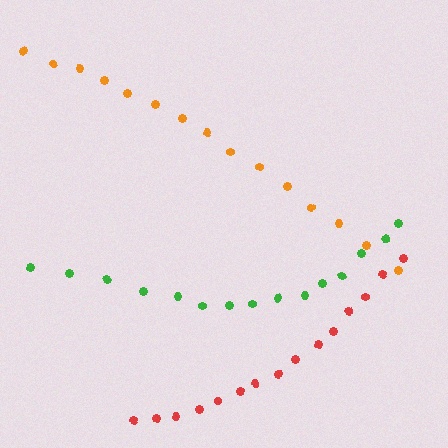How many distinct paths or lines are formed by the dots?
There are 3 distinct paths.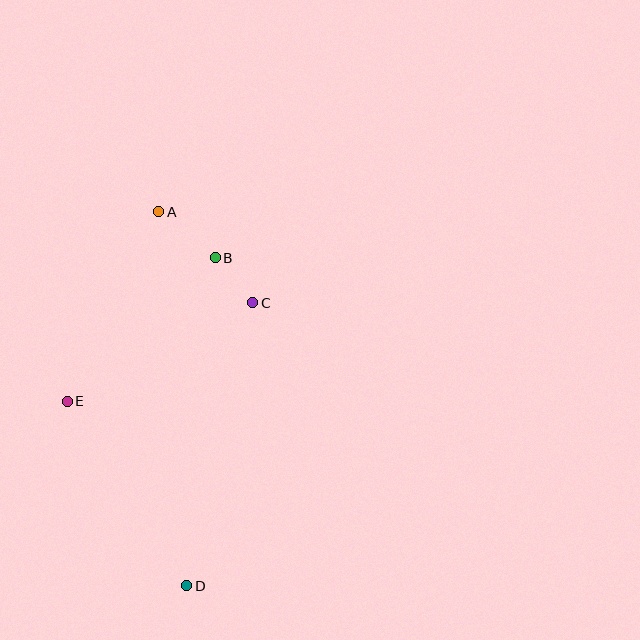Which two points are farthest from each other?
Points A and D are farthest from each other.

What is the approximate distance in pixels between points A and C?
The distance between A and C is approximately 131 pixels.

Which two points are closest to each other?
Points B and C are closest to each other.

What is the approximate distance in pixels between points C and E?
The distance between C and E is approximately 210 pixels.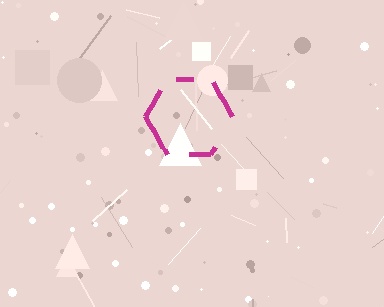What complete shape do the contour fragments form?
The contour fragments form a hexagon.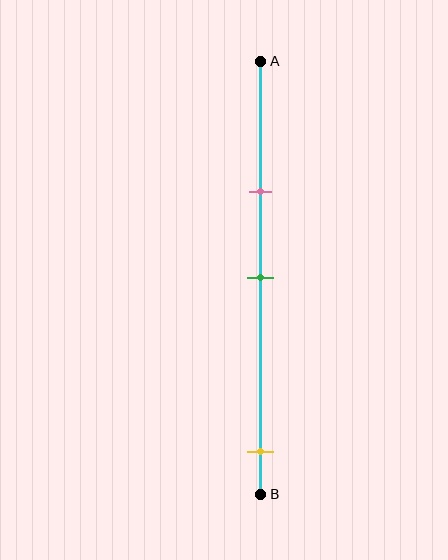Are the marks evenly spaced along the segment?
No, the marks are not evenly spaced.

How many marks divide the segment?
There are 3 marks dividing the segment.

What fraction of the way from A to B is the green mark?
The green mark is approximately 50% (0.5) of the way from A to B.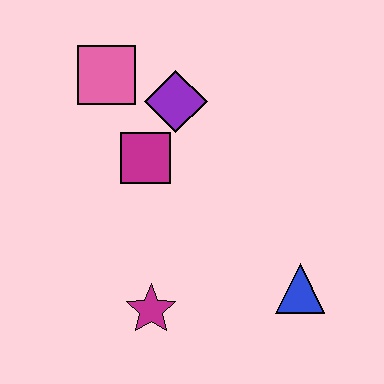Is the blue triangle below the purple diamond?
Yes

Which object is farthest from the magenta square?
The blue triangle is farthest from the magenta square.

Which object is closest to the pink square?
The purple diamond is closest to the pink square.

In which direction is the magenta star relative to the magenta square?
The magenta star is below the magenta square.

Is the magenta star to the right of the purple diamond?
No